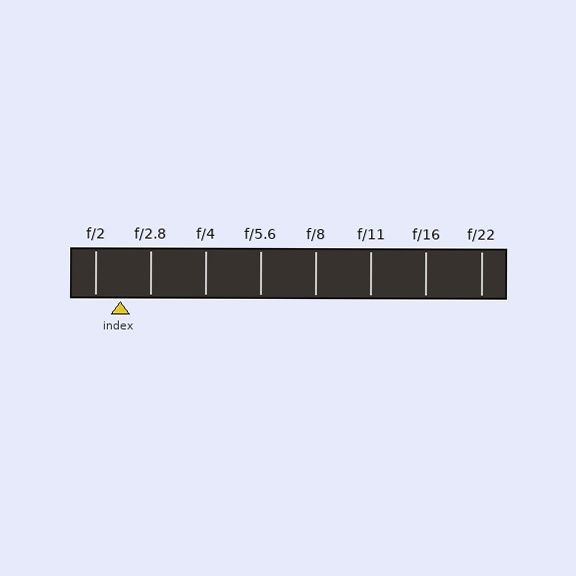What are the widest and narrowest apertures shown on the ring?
The widest aperture shown is f/2 and the narrowest is f/22.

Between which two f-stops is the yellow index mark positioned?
The index mark is between f/2 and f/2.8.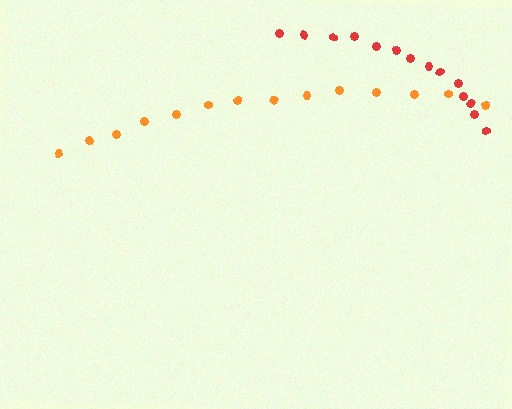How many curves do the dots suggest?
There are 2 distinct paths.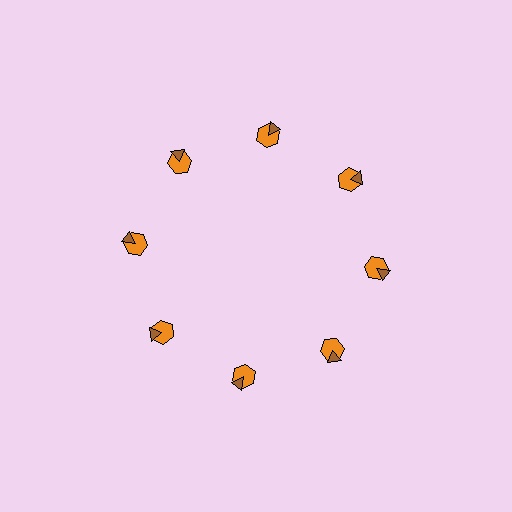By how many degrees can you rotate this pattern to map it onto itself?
The pattern maps onto itself every 45 degrees of rotation.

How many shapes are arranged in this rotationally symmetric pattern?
There are 16 shapes, arranged in 8 groups of 2.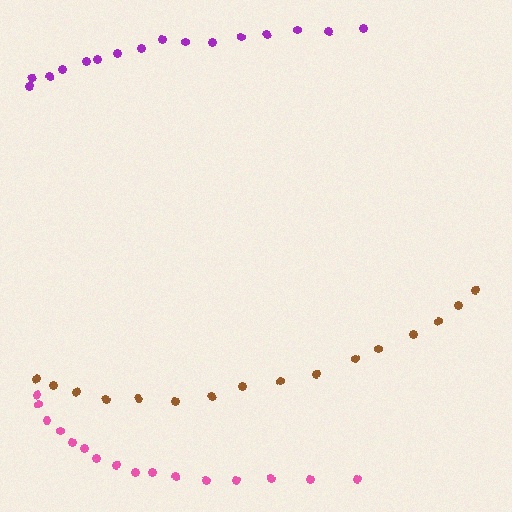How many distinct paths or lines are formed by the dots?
There are 3 distinct paths.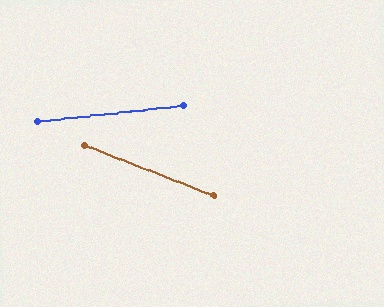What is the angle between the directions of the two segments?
Approximately 28 degrees.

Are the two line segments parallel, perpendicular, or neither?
Neither parallel nor perpendicular — they differ by about 28°.